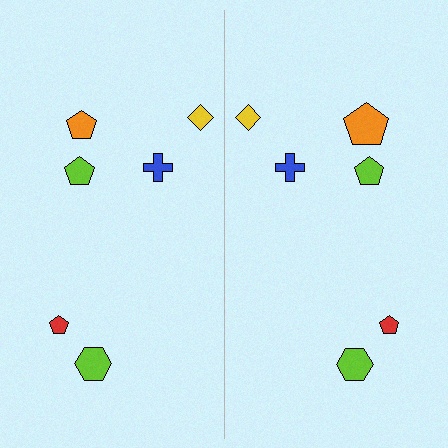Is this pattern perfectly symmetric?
No, the pattern is not perfectly symmetric. The orange pentagon on the right side has a different size than its mirror counterpart.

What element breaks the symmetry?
The orange pentagon on the right side has a different size than its mirror counterpart.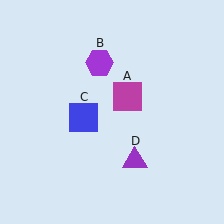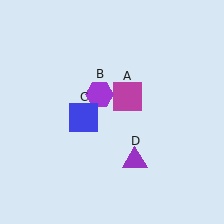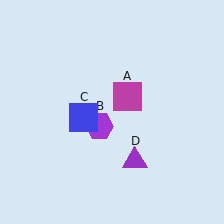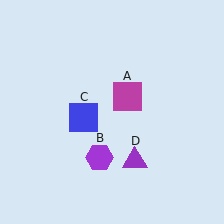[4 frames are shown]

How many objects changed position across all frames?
1 object changed position: purple hexagon (object B).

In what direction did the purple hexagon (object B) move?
The purple hexagon (object B) moved down.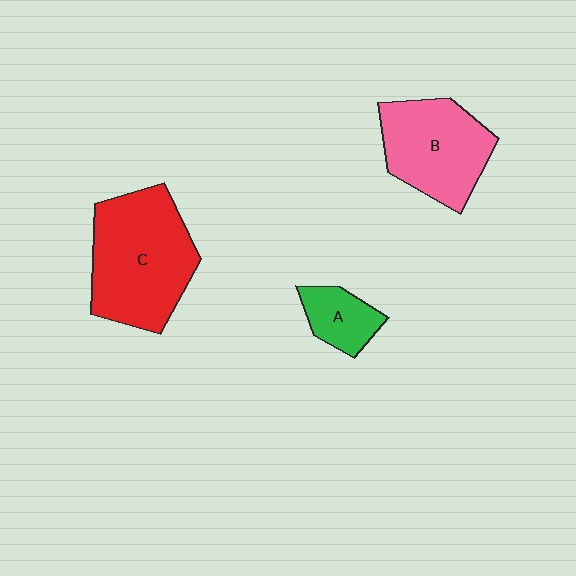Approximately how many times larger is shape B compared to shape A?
Approximately 2.3 times.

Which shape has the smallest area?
Shape A (green).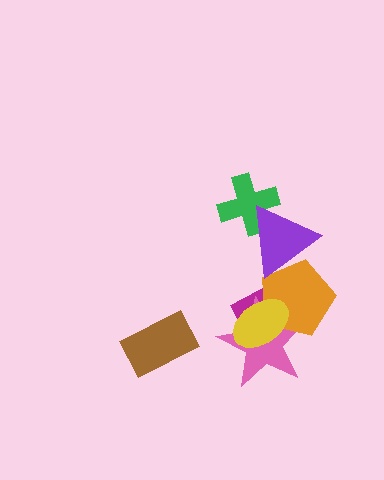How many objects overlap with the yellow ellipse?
3 objects overlap with the yellow ellipse.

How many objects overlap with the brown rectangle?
0 objects overlap with the brown rectangle.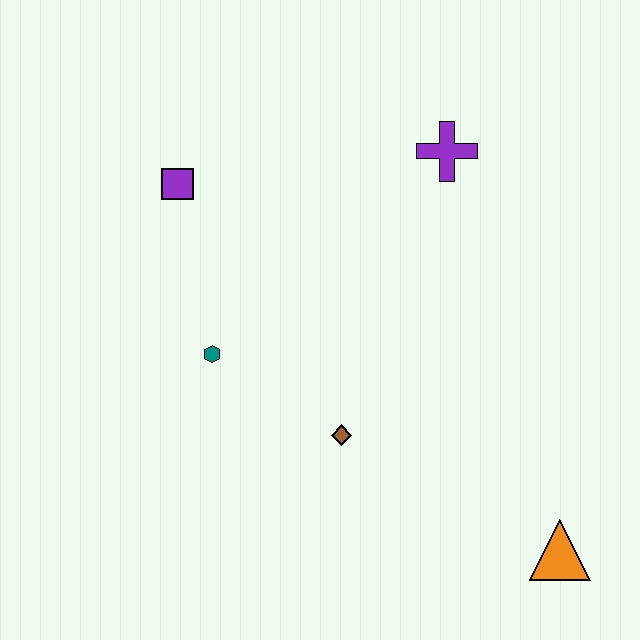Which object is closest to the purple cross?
The purple square is closest to the purple cross.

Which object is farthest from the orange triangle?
The purple square is farthest from the orange triangle.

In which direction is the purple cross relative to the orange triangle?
The purple cross is above the orange triangle.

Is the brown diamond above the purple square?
No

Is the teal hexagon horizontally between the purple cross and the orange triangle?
No